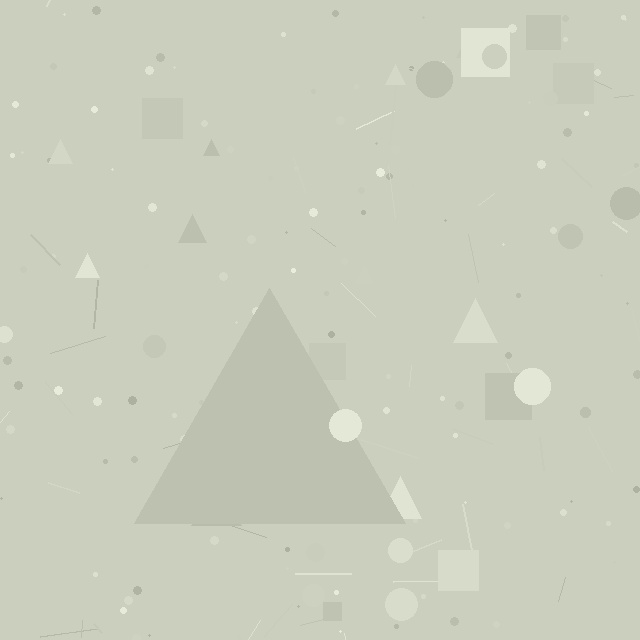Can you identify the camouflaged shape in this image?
The camouflaged shape is a triangle.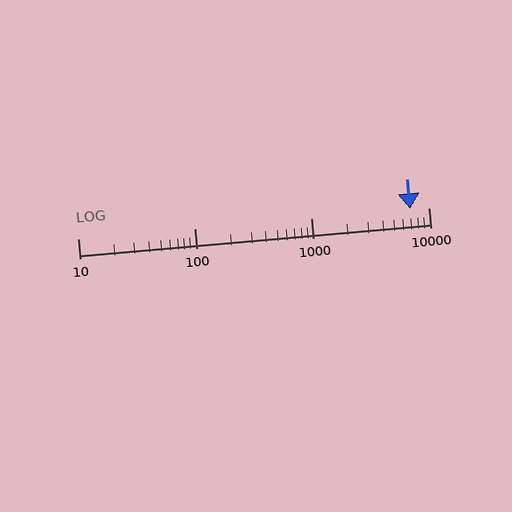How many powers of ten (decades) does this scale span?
The scale spans 3 decades, from 10 to 10000.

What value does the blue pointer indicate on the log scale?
The pointer indicates approximately 6900.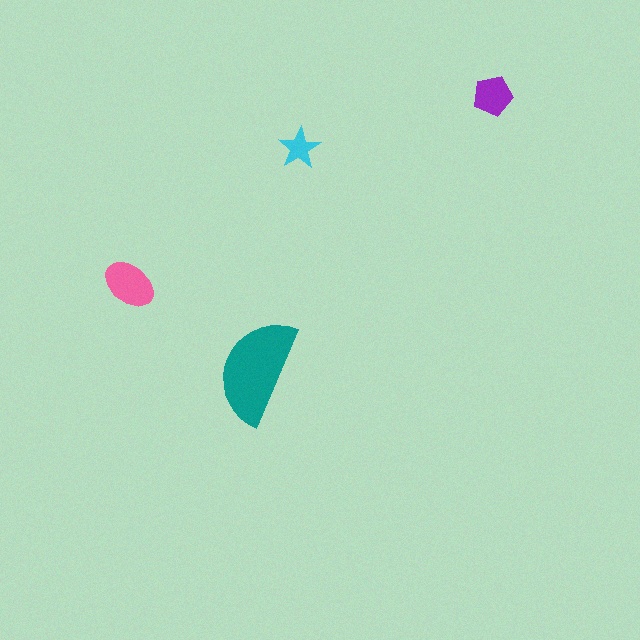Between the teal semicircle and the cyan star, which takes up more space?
The teal semicircle.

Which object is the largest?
The teal semicircle.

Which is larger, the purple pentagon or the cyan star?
The purple pentagon.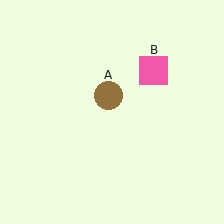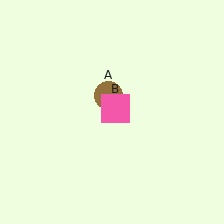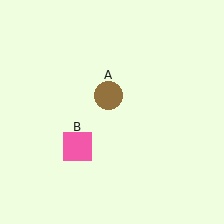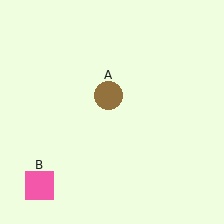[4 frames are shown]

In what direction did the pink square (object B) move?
The pink square (object B) moved down and to the left.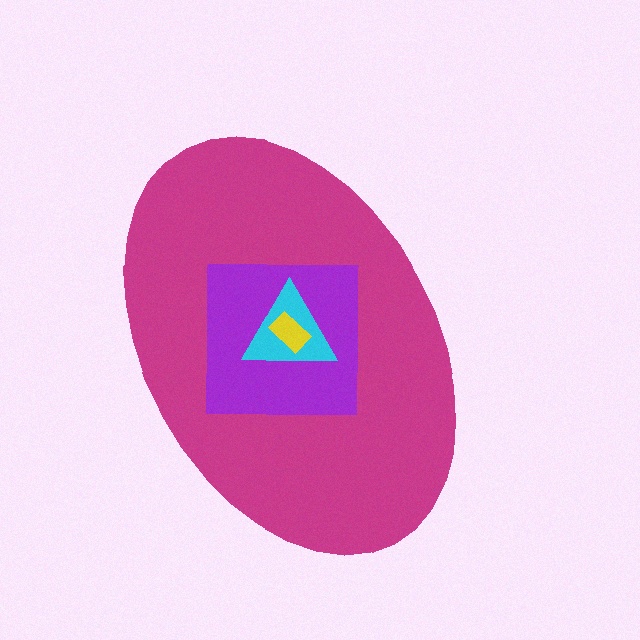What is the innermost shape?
The yellow rectangle.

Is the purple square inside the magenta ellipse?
Yes.